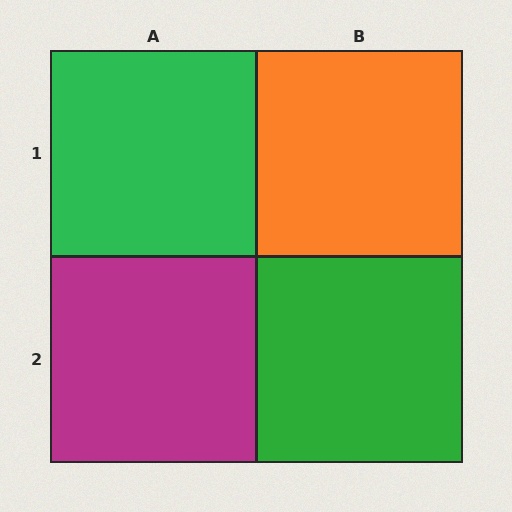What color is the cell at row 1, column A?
Green.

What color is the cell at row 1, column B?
Orange.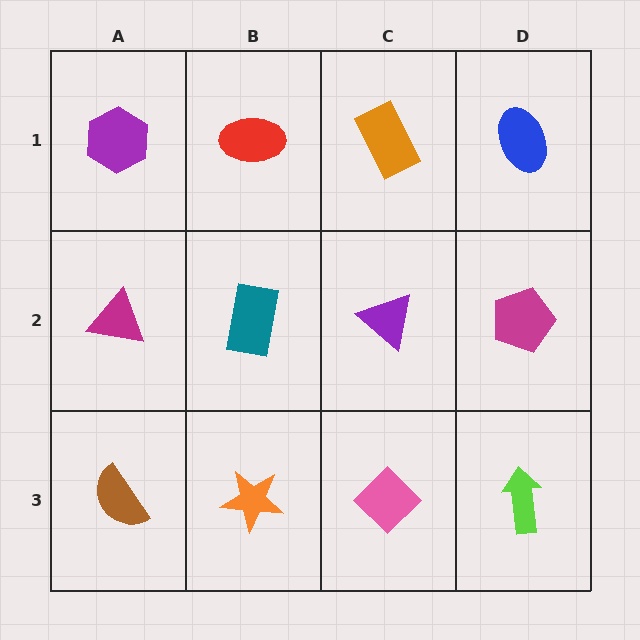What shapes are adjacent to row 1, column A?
A magenta triangle (row 2, column A), a red ellipse (row 1, column B).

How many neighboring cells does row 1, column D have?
2.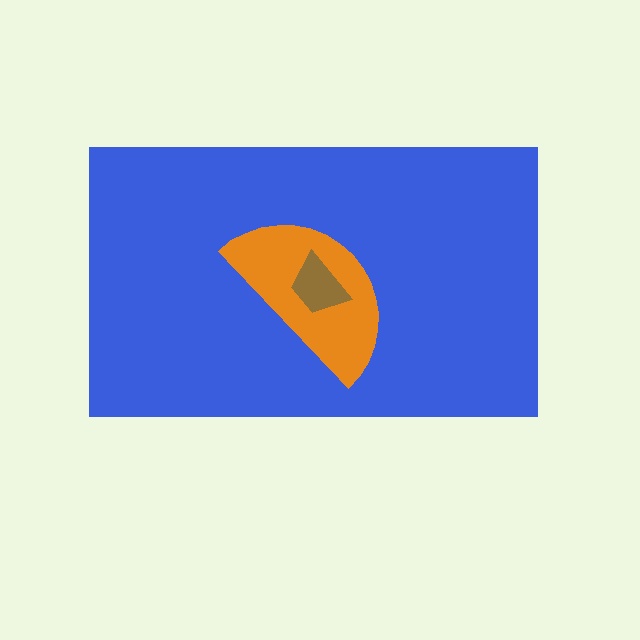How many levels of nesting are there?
3.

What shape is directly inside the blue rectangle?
The orange semicircle.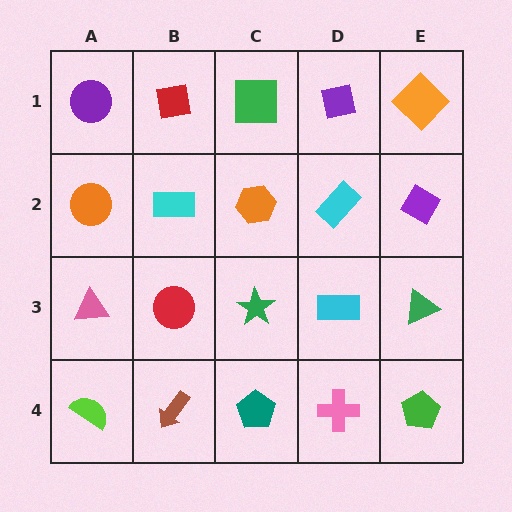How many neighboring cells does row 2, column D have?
4.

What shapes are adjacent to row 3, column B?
A cyan rectangle (row 2, column B), a brown arrow (row 4, column B), a pink triangle (row 3, column A), a green star (row 3, column C).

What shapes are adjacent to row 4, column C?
A green star (row 3, column C), a brown arrow (row 4, column B), a pink cross (row 4, column D).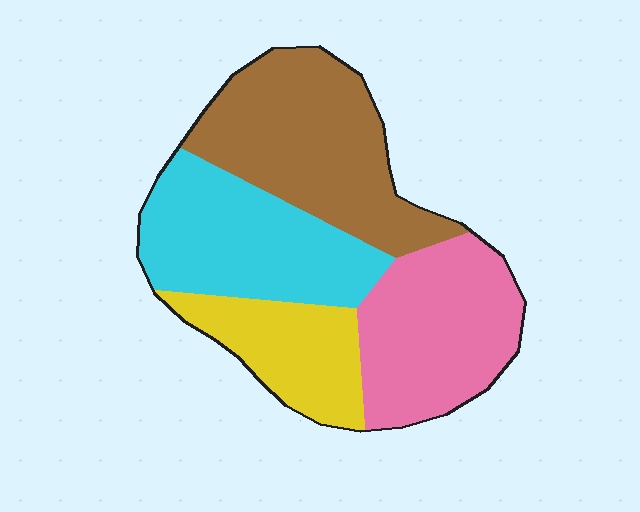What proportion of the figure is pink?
Pink covers around 25% of the figure.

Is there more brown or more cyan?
Brown.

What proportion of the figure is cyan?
Cyan covers about 25% of the figure.